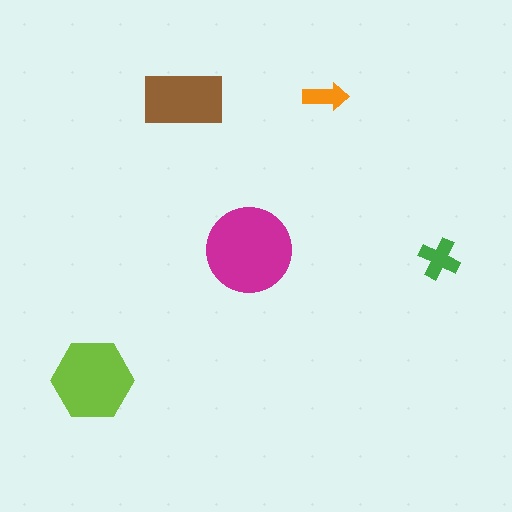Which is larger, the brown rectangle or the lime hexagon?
The lime hexagon.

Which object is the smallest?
The orange arrow.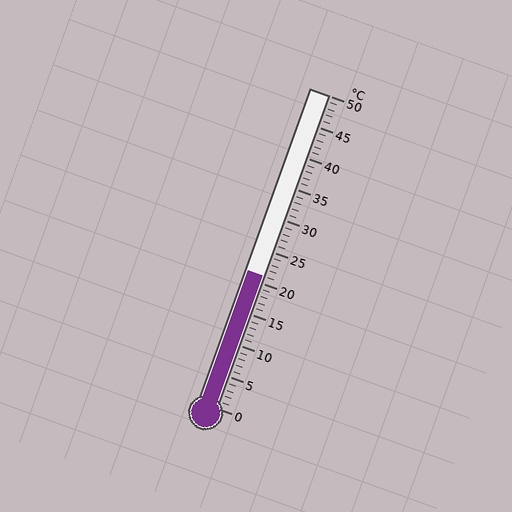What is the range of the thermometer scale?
The thermometer scale ranges from 0°C to 50°C.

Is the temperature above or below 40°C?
The temperature is below 40°C.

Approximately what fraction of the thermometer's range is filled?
The thermometer is filled to approximately 40% of its range.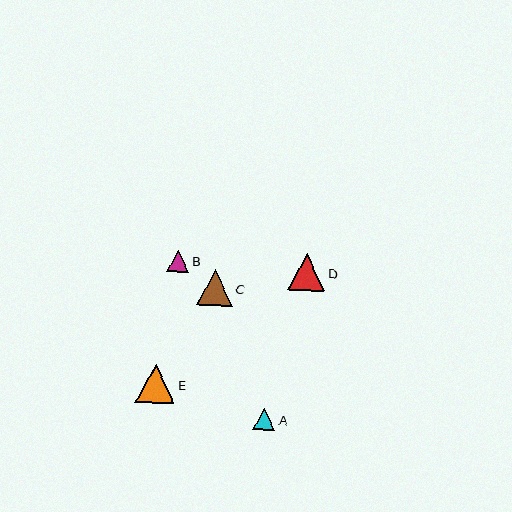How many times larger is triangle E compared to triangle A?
Triangle E is approximately 1.8 times the size of triangle A.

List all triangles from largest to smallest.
From largest to smallest: E, D, C, A, B.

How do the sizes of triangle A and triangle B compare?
Triangle A and triangle B are approximately the same size.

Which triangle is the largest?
Triangle E is the largest with a size of approximately 39 pixels.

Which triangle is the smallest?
Triangle B is the smallest with a size of approximately 22 pixels.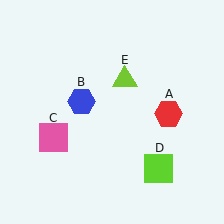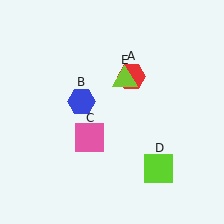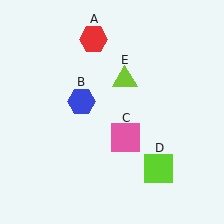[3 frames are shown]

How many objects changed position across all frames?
2 objects changed position: red hexagon (object A), pink square (object C).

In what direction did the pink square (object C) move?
The pink square (object C) moved right.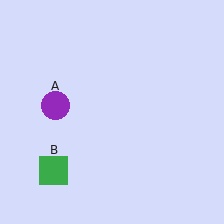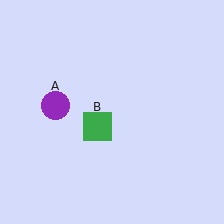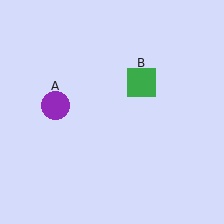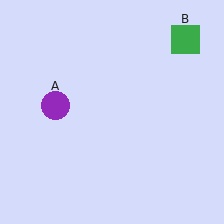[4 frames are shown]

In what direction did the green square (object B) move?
The green square (object B) moved up and to the right.